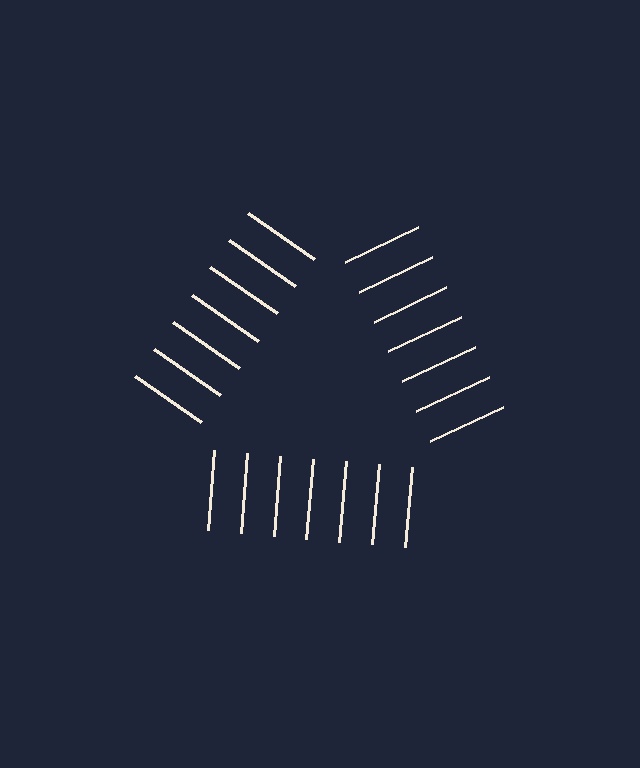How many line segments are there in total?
21 — 7 along each of the 3 edges.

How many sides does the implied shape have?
3 sides — the line-ends trace a triangle.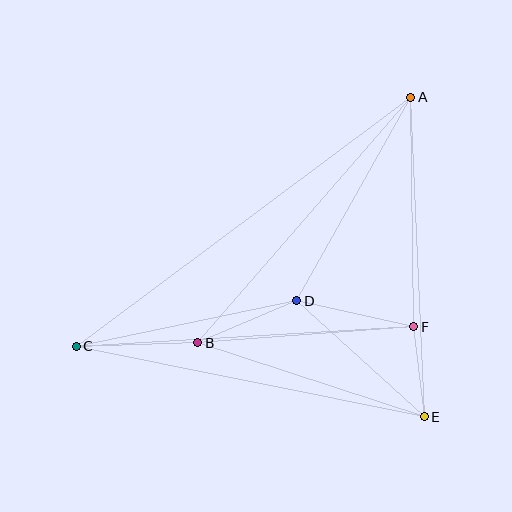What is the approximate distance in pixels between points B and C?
The distance between B and C is approximately 122 pixels.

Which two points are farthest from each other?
Points A and C are farthest from each other.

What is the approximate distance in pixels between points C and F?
The distance between C and F is approximately 338 pixels.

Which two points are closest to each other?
Points E and F are closest to each other.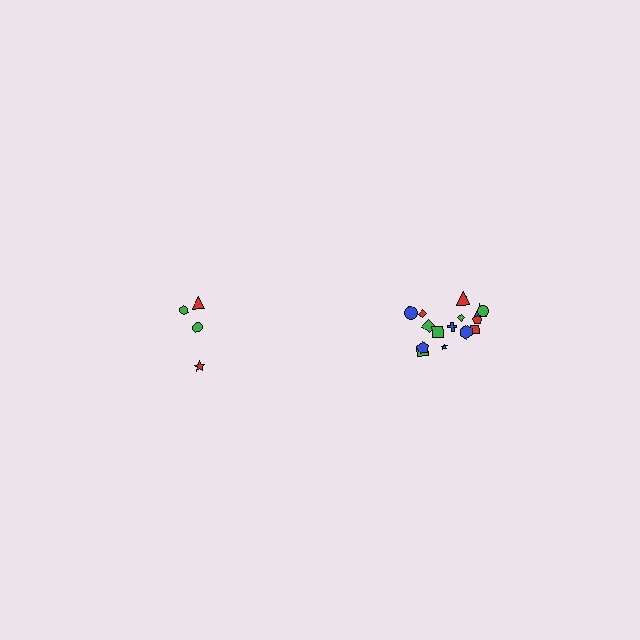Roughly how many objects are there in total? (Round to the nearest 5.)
Roughly 20 objects in total.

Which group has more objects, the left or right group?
The right group.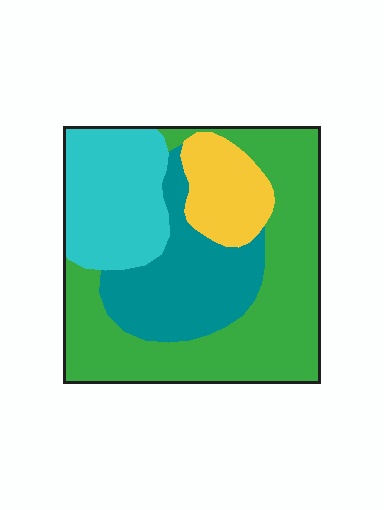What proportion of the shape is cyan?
Cyan takes up about one fifth (1/5) of the shape.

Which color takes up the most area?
Green, at roughly 45%.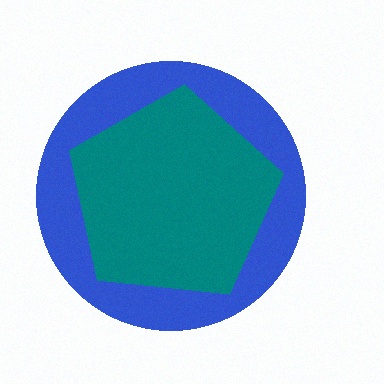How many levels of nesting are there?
2.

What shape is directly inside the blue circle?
The teal pentagon.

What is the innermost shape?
The teal pentagon.